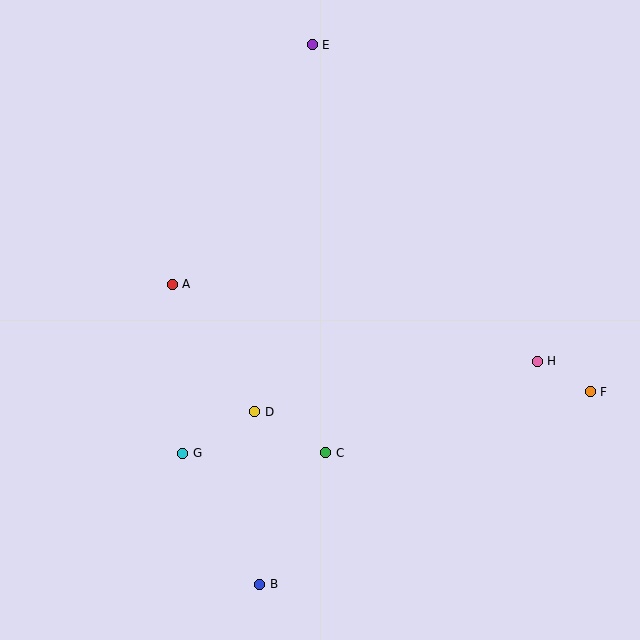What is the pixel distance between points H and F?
The distance between H and F is 61 pixels.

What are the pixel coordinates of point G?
Point G is at (182, 453).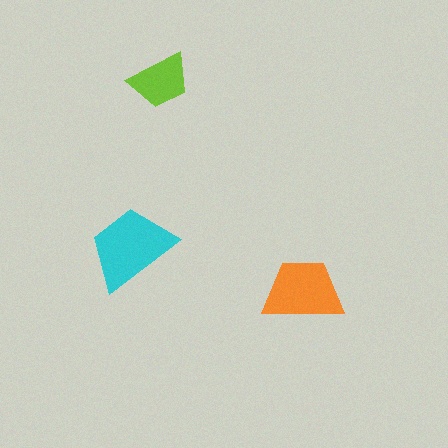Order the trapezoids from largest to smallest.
the cyan one, the orange one, the lime one.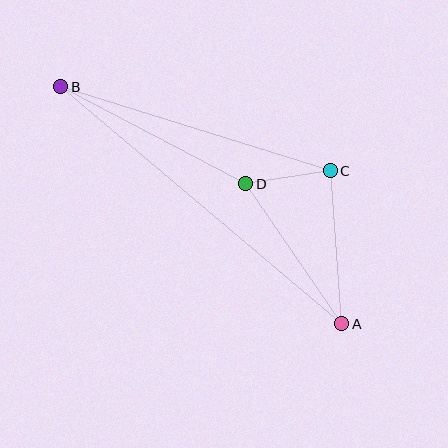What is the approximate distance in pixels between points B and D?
The distance between B and D is approximately 209 pixels.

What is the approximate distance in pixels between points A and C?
The distance between A and C is approximately 153 pixels.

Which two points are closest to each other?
Points C and D are closest to each other.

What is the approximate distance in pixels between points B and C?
The distance between B and C is approximately 282 pixels.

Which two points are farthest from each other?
Points A and B are farthest from each other.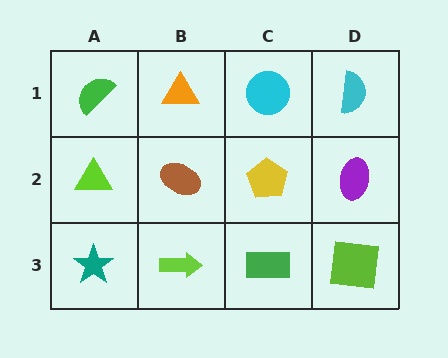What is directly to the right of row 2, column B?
A yellow pentagon.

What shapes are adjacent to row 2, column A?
A green semicircle (row 1, column A), a teal star (row 3, column A), a brown ellipse (row 2, column B).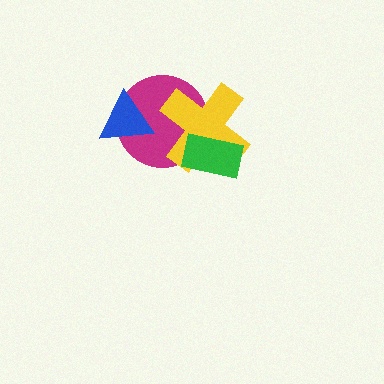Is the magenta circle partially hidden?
Yes, it is partially covered by another shape.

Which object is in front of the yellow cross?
The green rectangle is in front of the yellow cross.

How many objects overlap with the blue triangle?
1 object overlaps with the blue triangle.